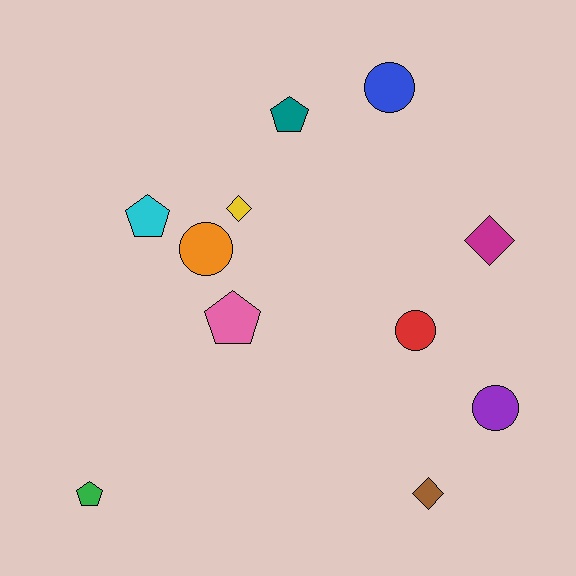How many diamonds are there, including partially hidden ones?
There are 3 diamonds.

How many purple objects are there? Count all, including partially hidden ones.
There is 1 purple object.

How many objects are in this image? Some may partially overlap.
There are 11 objects.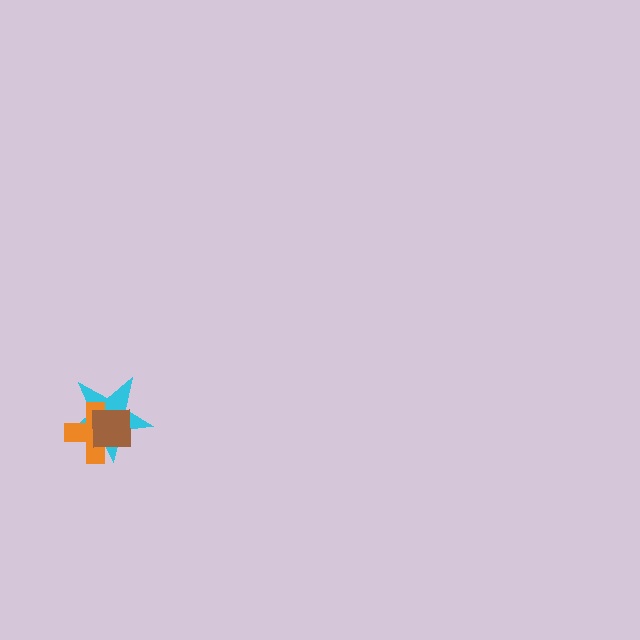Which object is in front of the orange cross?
The brown square is in front of the orange cross.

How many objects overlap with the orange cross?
2 objects overlap with the orange cross.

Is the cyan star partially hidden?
Yes, it is partially covered by another shape.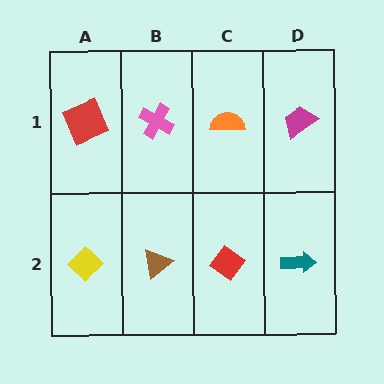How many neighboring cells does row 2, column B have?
3.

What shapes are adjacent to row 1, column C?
A red diamond (row 2, column C), a pink cross (row 1, column B), a magenta trapezoid (row 1, column D).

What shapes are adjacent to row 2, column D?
A magenta trapezoid (row 1, column D), a red diamond (row 2, column C).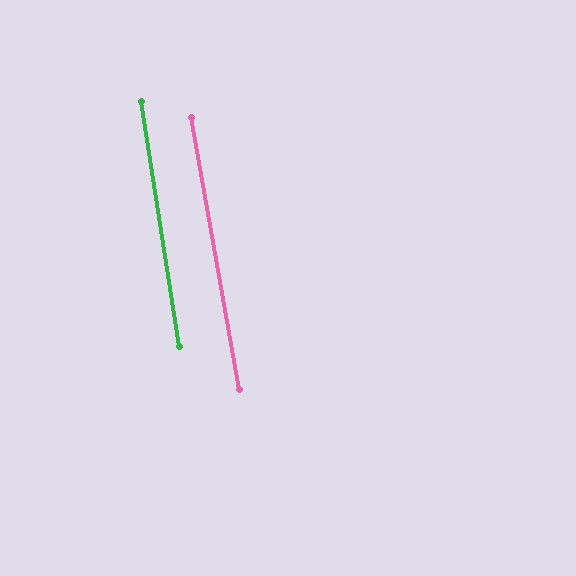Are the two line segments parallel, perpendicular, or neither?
Parallel — their directions differ by only 1.3°.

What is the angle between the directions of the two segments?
Approximately 1 degree.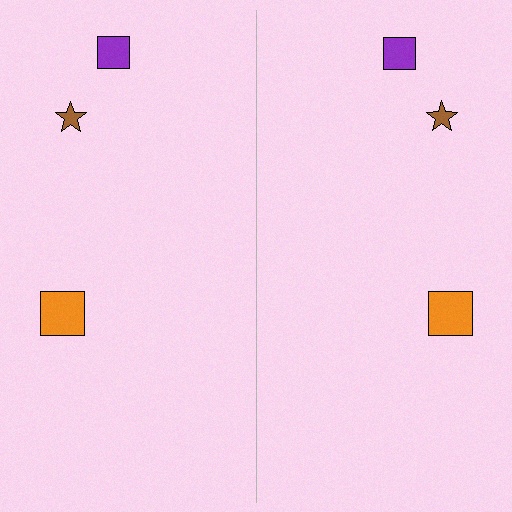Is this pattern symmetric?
Yes, this pattern has bilateral (reflection) symmetry.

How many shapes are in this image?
There are 6 shapes in this image.